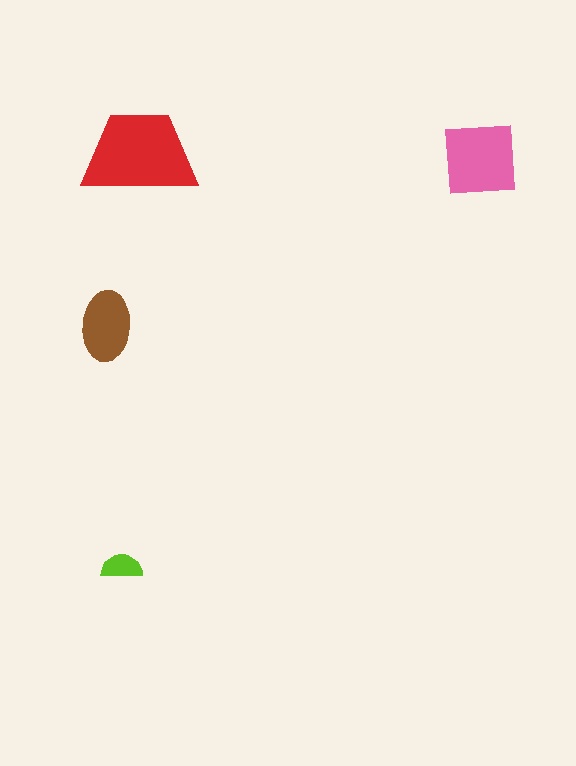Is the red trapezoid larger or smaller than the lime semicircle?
Larger.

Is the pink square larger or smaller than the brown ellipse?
Larger.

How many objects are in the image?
There are 4 objects in the image.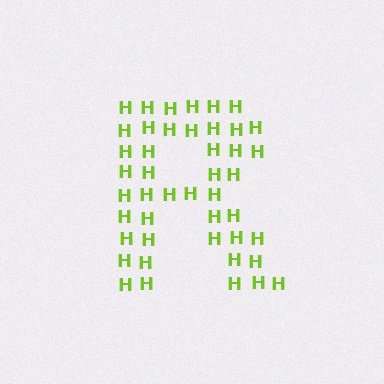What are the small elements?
The small elements are letter H's.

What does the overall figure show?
The overall figure shows the letter R.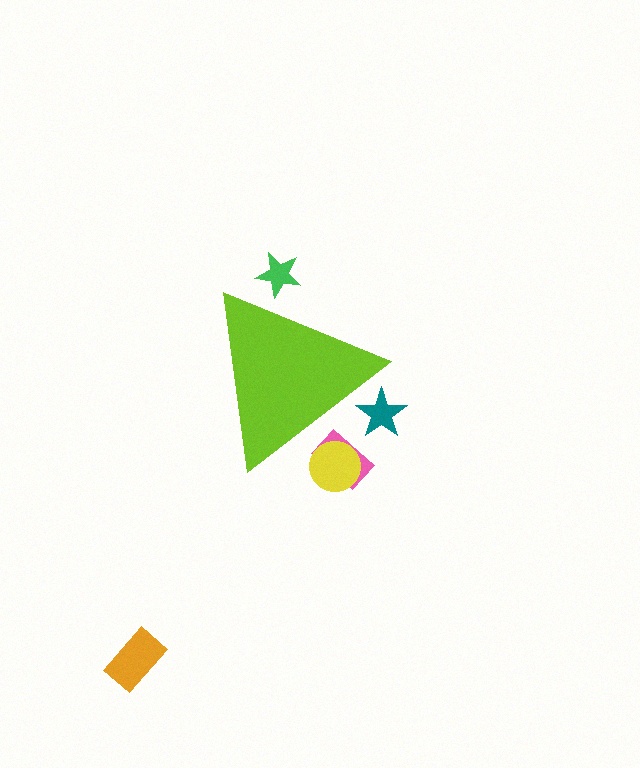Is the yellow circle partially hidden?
Yes, the yellow circle is partially hidden behind the lime triangle.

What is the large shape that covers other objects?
A lime triangle.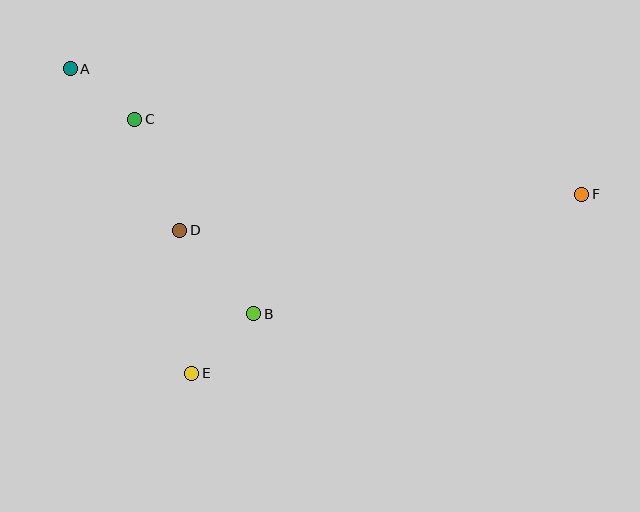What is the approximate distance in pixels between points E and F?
The distance between E and F is approximately 429 pixels.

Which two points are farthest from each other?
Points A and F are farthest from each other.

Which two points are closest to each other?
Points A and C are closest to each other.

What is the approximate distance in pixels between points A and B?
The distance between A and B is approximately 306 pixels.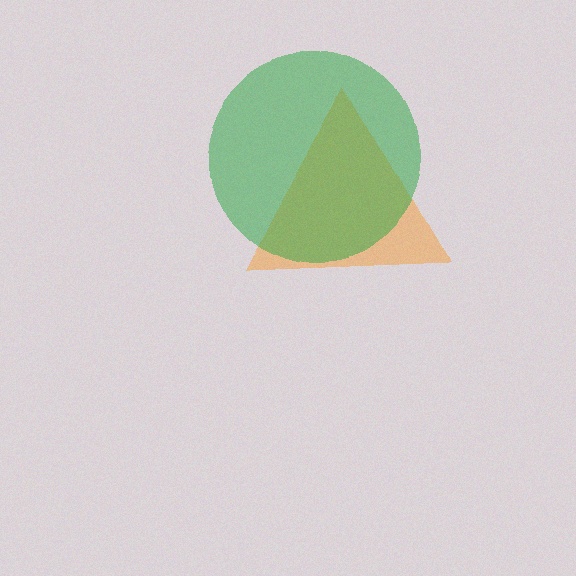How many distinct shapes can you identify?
There are 2 distinct shapes: an orange triangle, a green circle.